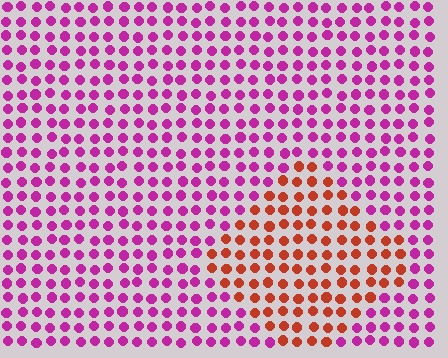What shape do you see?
I see a diamond.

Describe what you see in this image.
The image is filled with small magenta elements in a uniform arrangement. A diamond-shaped region is visible where the elements are tinted to a slightly different hue, forming a subtle color boundary.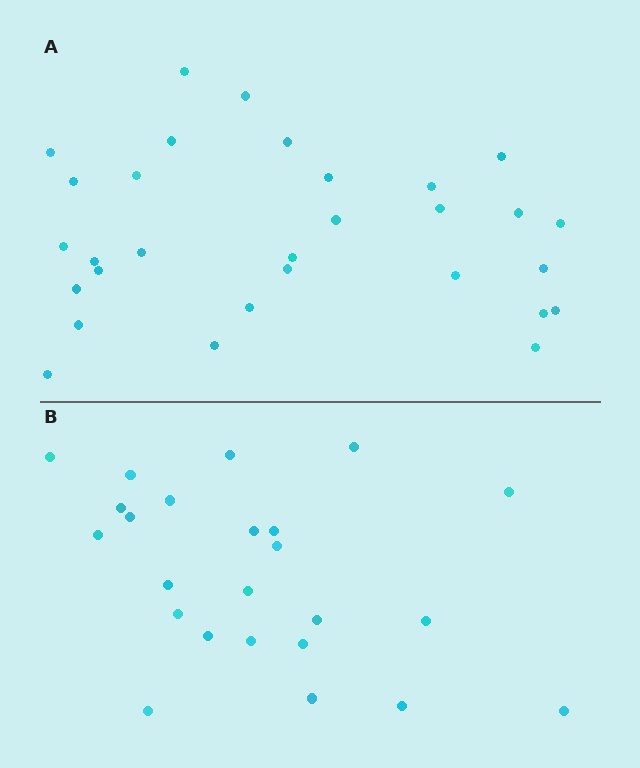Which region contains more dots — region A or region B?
Region A (the top region) has more dots.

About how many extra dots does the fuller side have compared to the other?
Region A has about 6 more dots than region B.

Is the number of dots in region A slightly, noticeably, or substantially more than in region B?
Region A has noticeably more, but not dramatically so. The ratio is roughly 1.2 to 1.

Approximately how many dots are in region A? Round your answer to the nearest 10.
About 30 dots.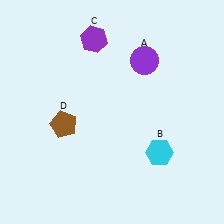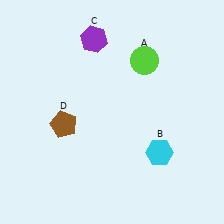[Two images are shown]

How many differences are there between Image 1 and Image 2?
There is 1 difference between the two images.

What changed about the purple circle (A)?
In Image 1, A is purple. In Image 2, it changed to lime.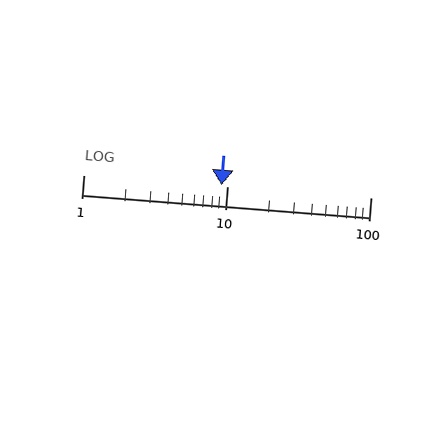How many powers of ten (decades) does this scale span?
The scale spans 2 decades, from 1 to 100.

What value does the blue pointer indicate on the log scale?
The pointer indicates approximately 9.2.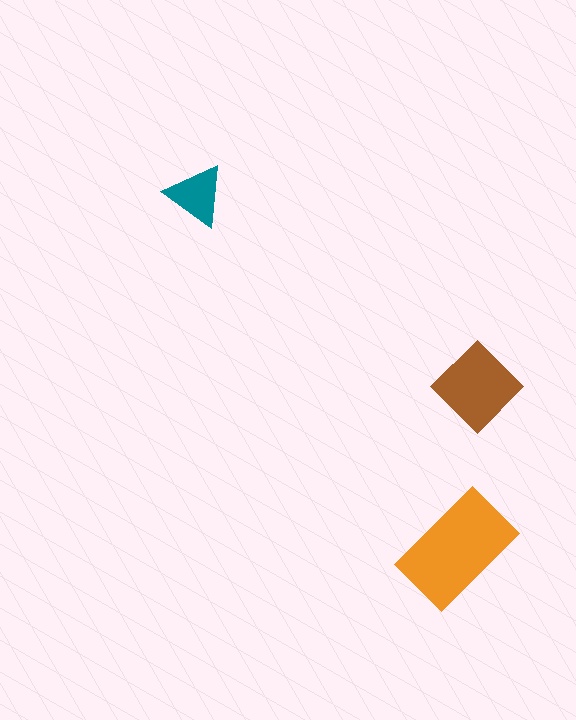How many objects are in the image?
There are 3 objects in the image.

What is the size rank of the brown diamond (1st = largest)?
2nd.